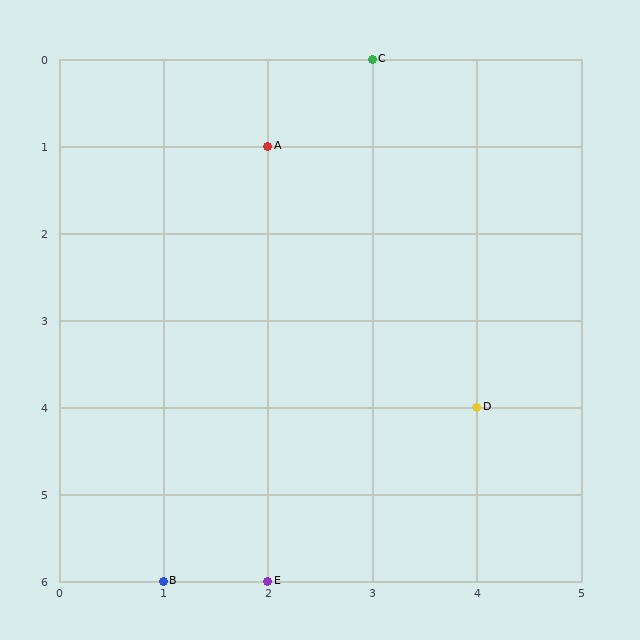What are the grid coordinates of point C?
Point C is at grid coordinates (3, 0).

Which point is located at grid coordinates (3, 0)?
Point C is at (3, 0).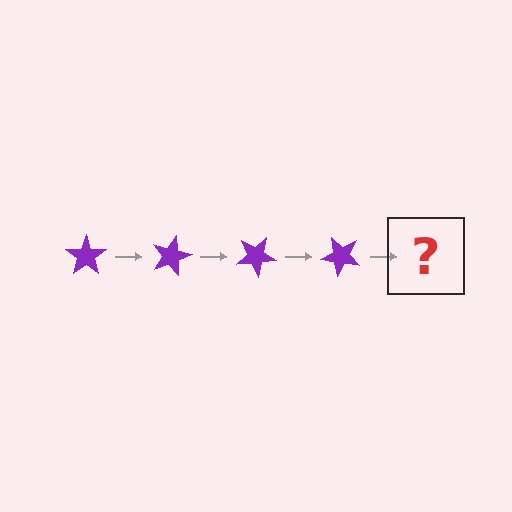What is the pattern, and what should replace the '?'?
The pattern is that the star rotates 15 degrees each step. The '?' should be a purple star rotated 60 degrees.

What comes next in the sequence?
The next element should be a purple star rotated 60 degrees.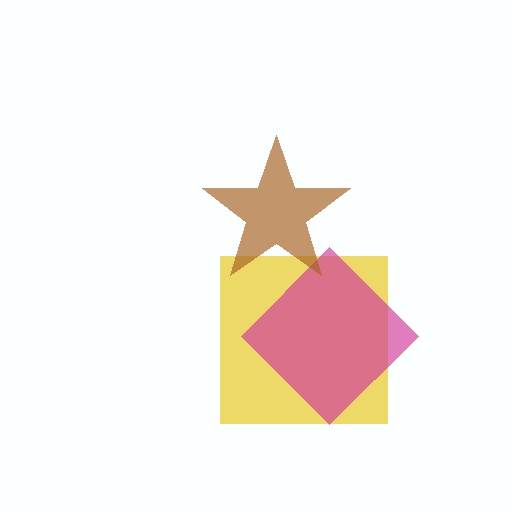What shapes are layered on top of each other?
The layered shapes are: a yellow square, a magenta diamond, a brown star.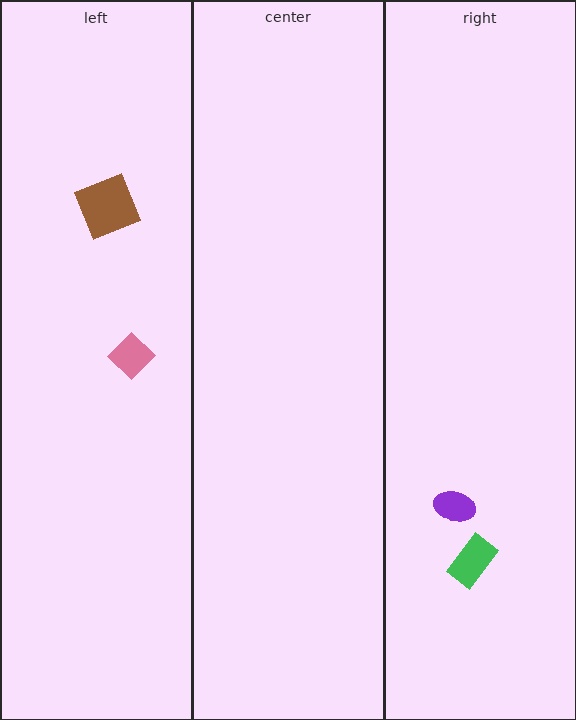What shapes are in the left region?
The brown square, the pink diamond.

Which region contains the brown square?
The left region.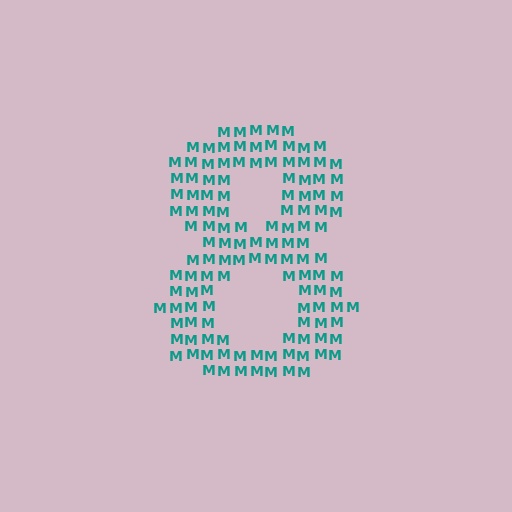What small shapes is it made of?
It is made of small letter M's.